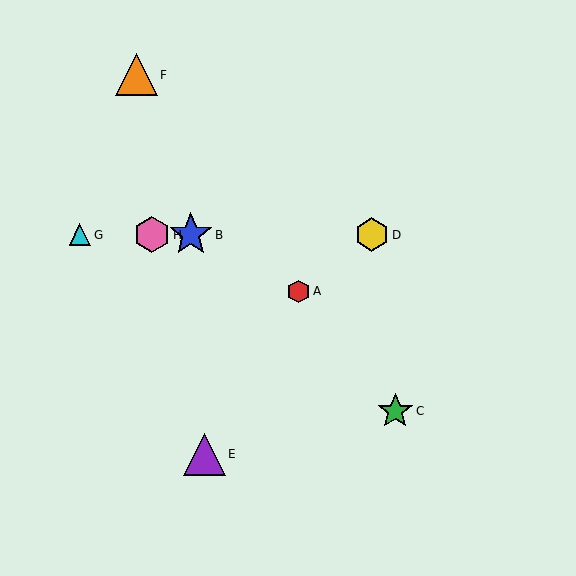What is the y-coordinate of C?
Object C is at y≈412.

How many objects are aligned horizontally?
4 objects (B, D, G, H) are aligned horizontally.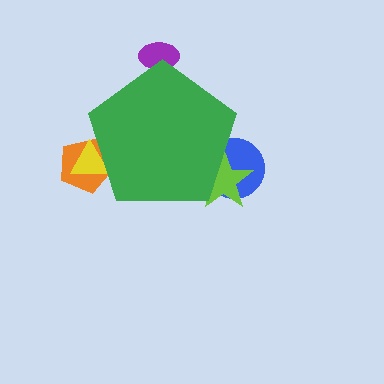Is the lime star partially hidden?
Yes, the lime star is partially hidden behind the green pentagon.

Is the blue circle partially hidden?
Yes, the blue circle is partially hidden behind the green pentagon.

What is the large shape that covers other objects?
A green pentagon.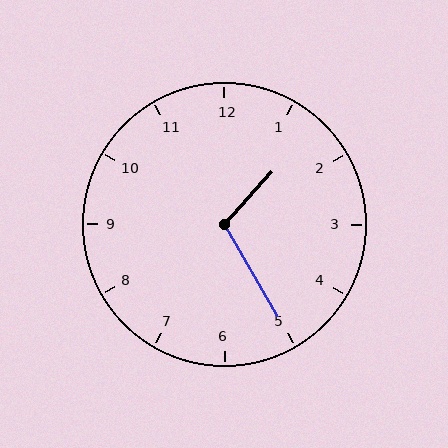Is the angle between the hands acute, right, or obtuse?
It is obtuse.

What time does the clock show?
1:25.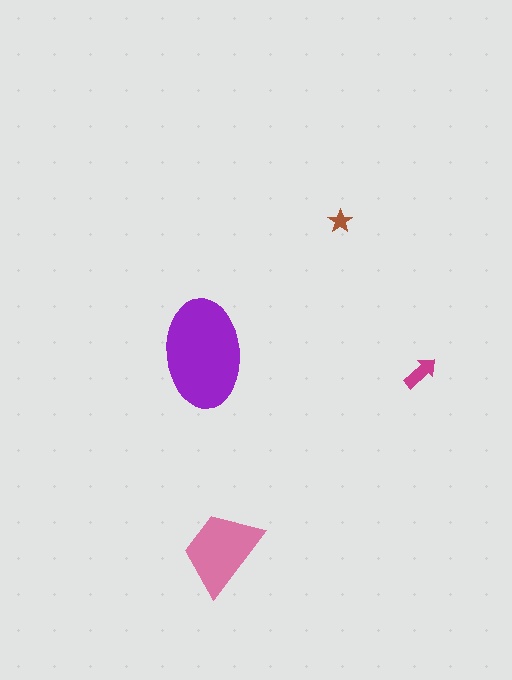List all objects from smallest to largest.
The brown star, the magenta arrow, the pink trapezoid, the purple ellipse.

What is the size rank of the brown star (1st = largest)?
4th.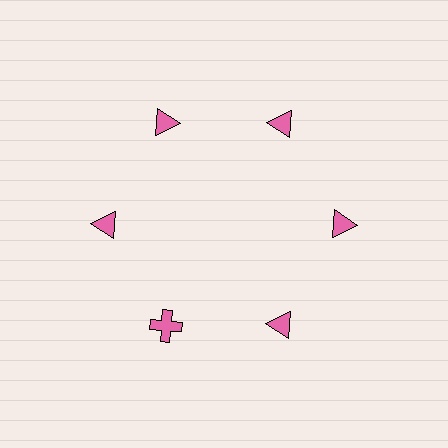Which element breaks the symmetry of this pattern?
The pink cross at roughly the 7 o'clock position breaks the symmetry. All other shapes are pink triangles.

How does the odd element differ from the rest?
It has a different shape: cross instead of triangle.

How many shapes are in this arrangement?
There are 6 shapes arranged in a ring pattern.